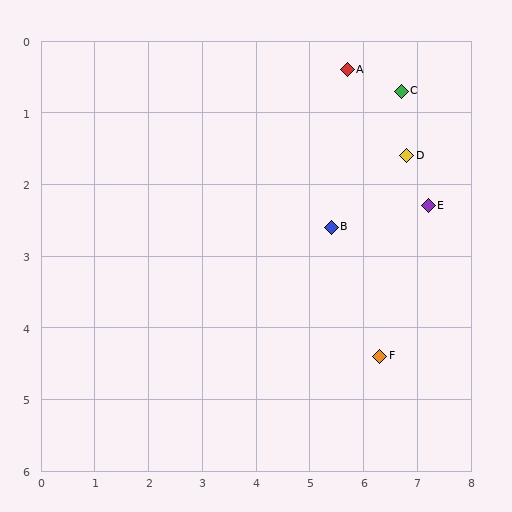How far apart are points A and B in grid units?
Points A and B are about 2.2 grid units apart.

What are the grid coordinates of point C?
Point C is at approximately (6.7, 0.7).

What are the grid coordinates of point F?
Point F is at approximately (6.3, 4.4).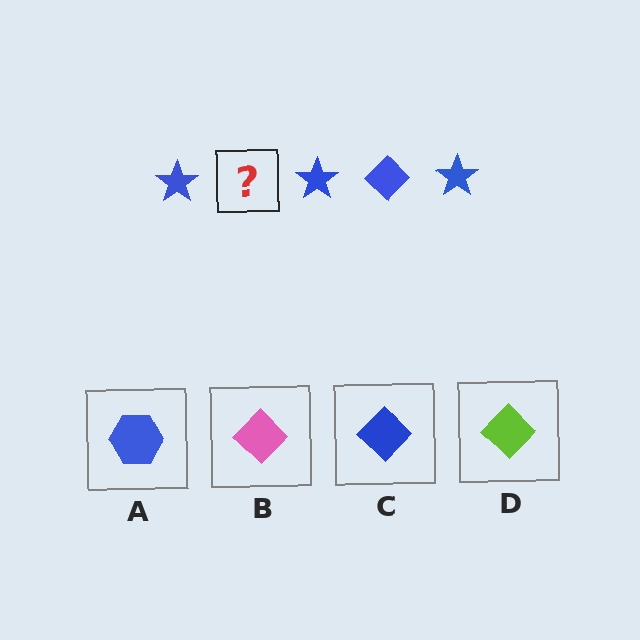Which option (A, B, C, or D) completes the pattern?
C.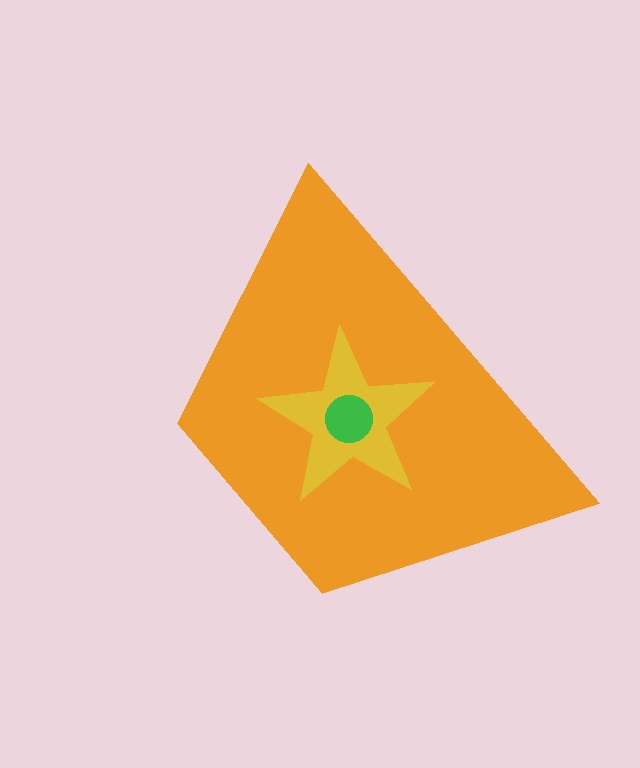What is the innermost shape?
The green circle.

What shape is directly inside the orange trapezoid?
The yellow star.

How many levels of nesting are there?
3.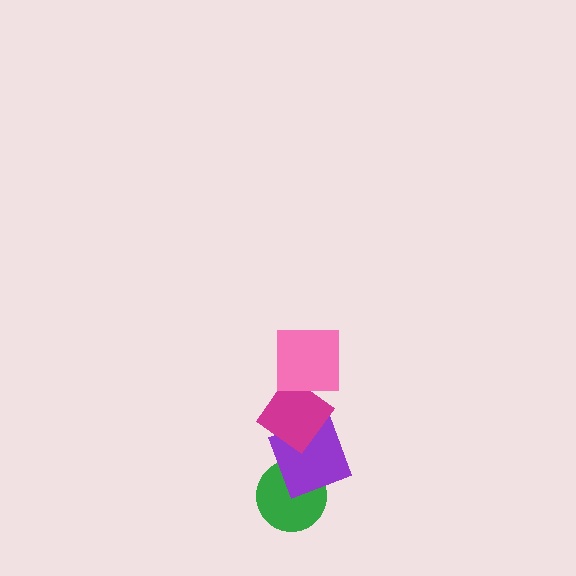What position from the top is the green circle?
The green circle is 4th from the top.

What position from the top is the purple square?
The purple square is 3rd from the top.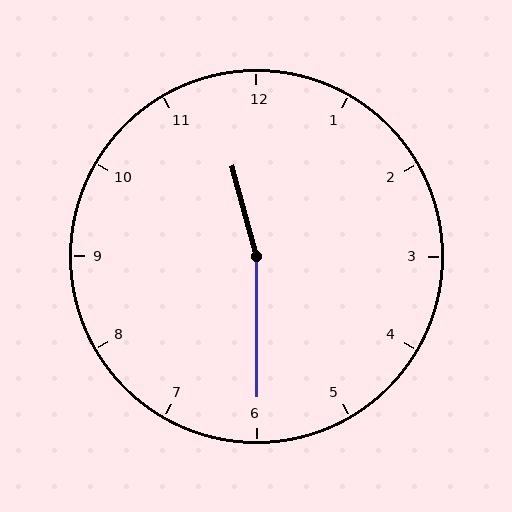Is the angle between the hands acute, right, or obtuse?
It is obtuse.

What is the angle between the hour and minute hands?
Approximately 165 degrees.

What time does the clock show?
11:30.